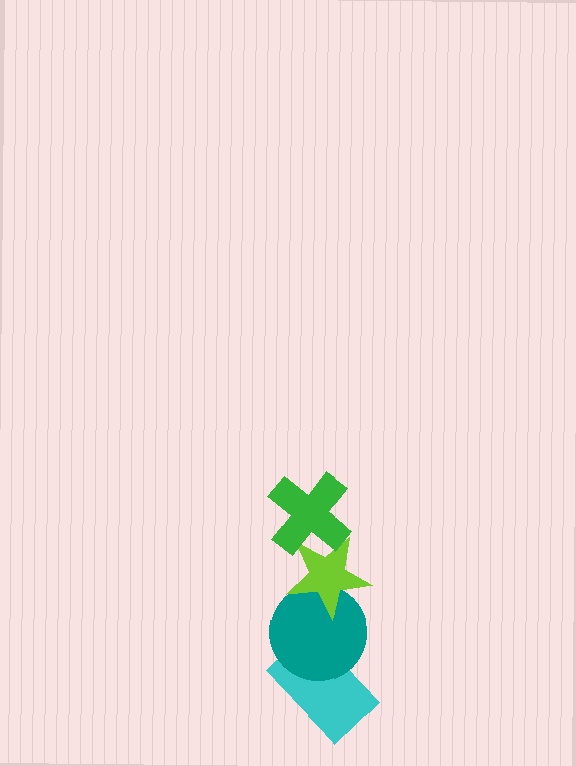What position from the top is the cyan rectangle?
The cyan rectangle is 4th from the top.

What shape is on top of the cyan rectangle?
The teal circle is on top of the cyan rectangle.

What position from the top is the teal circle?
The teal circle is 3rd from the top.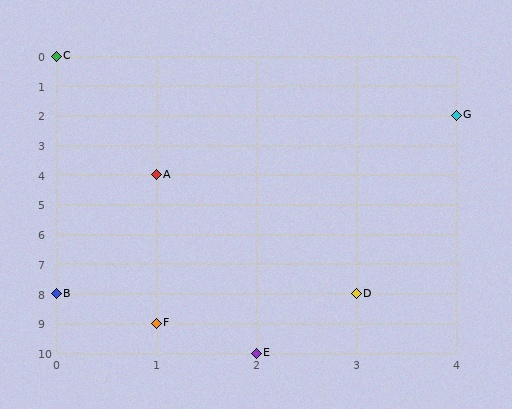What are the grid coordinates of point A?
Point A is at grid coordinates (1, 4).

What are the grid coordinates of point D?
Point D is at grid coordinates (3, 8).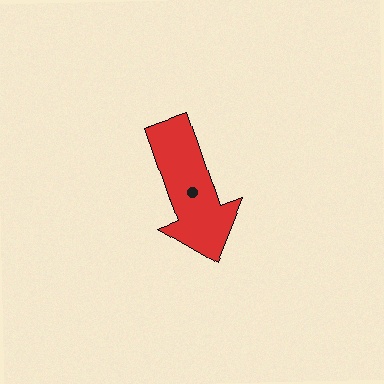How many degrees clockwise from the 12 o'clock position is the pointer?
Approximately 161 degrees.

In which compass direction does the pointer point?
South.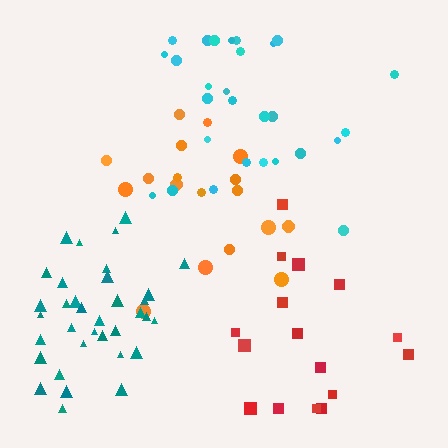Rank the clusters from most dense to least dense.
teal, cyan, orange, red.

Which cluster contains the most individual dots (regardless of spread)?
Teal (35).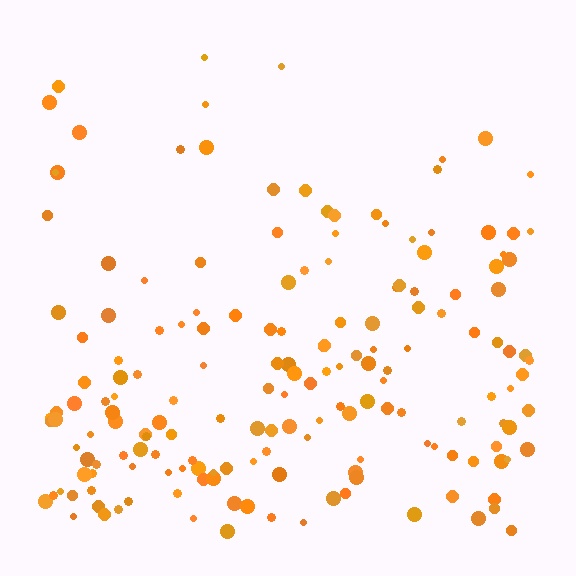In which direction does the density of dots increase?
From top to bottom, with the bottom side densest.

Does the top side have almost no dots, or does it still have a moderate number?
Still a moderate number, just noticeably fewer than the bottom.